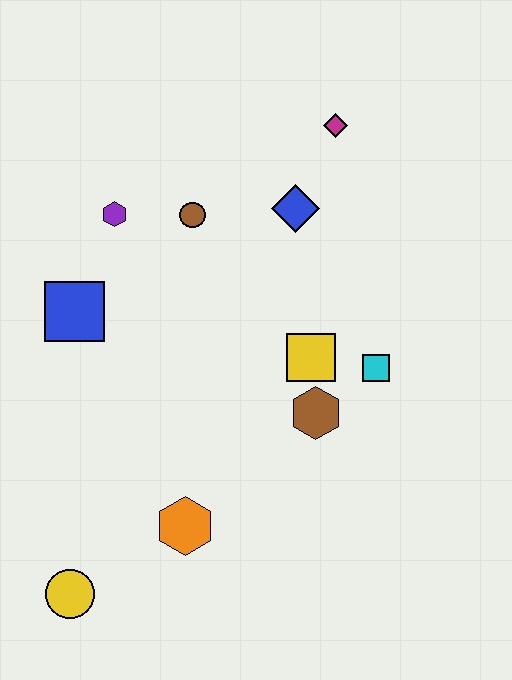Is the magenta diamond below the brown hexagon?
No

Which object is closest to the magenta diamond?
The blue diamond is closest to the magenta diamond.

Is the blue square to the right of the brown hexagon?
No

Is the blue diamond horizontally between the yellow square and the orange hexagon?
Yes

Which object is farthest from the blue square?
The magenta diamond is farthest from the blue square.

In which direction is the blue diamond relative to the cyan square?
The blue diamond is above the cyan square.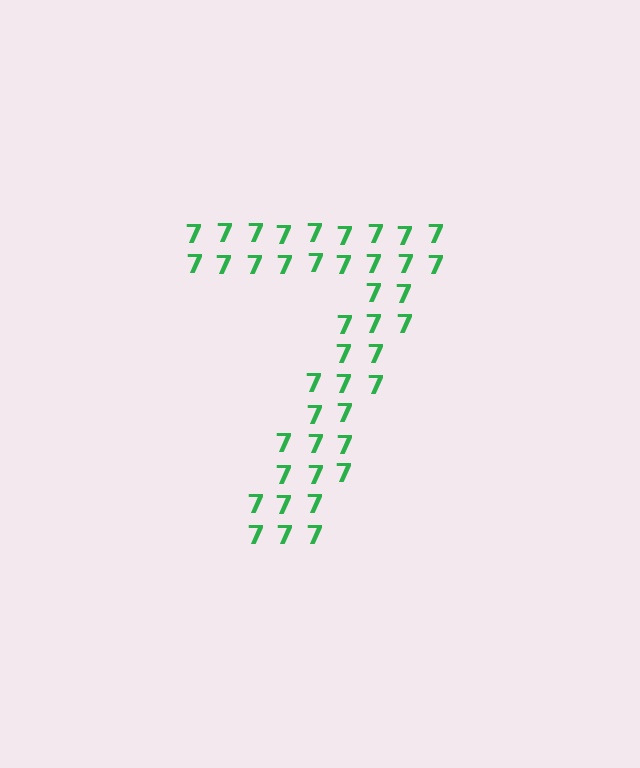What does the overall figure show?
The overall figure shows the digit 7.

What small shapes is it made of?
It is made of small digit 7's.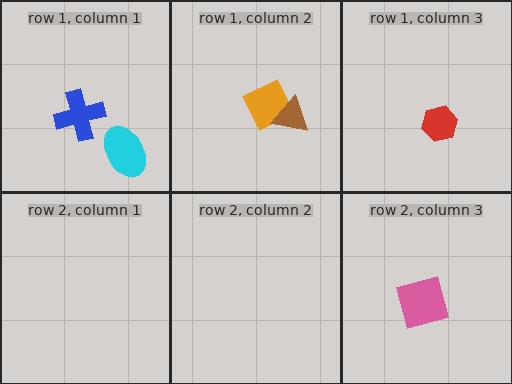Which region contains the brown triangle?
The row 1, column 2 region.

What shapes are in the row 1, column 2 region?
The orange diamond, the brown triangle.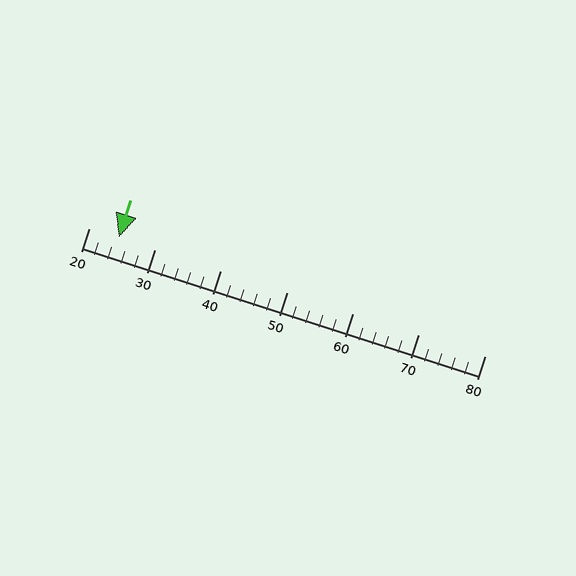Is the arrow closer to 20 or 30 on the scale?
The arrow is closer to 20.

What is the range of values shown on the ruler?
The ruler shows values from 20 to 80.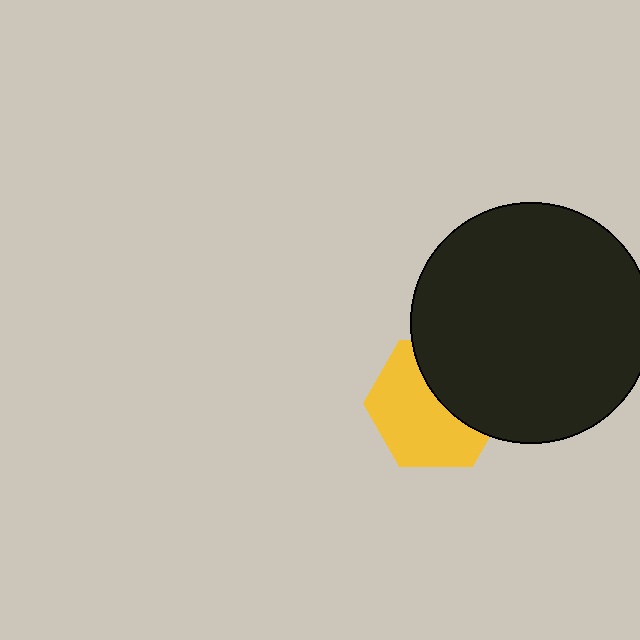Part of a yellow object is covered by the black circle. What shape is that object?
It is a hexagon.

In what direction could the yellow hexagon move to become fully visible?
The yellow hexagon could move toward the lower-left. That would shift it out from behind the black circle entirely.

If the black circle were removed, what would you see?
You would see the complete yellow hexagon.